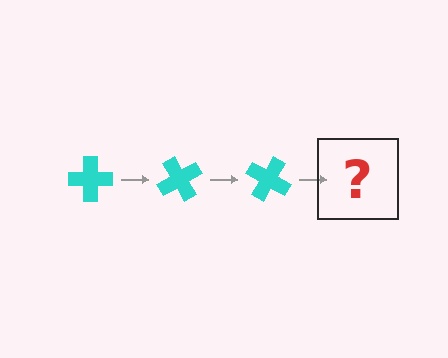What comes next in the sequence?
The next element should be a cyan cross rotated 180 degrees.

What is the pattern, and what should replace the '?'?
The pattern is that the cross rotates 60 degrees each step. The '?' should be a cyan cross rotated 180 degrees.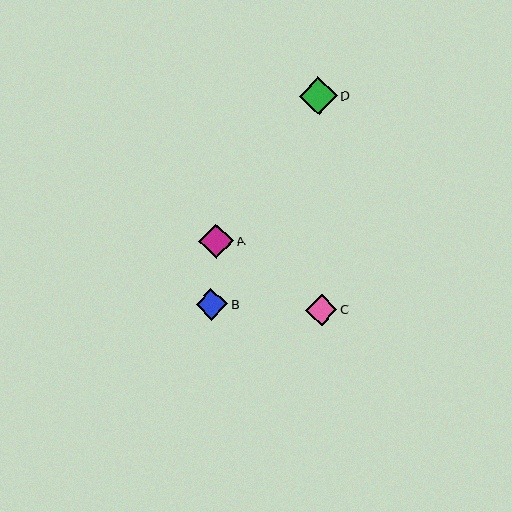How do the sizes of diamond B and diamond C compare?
Diamond B and diamond C are approximately the same size.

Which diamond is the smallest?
Diamond C is the smallest with a size of approximately 32 pixels.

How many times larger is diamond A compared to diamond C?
Diamond A is approximately 1.1 times the size of diamond C.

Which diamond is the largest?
Diamond D is the largest with a size of approximately 37 pixels.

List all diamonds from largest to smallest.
From largest to smallest: D, A, B, C.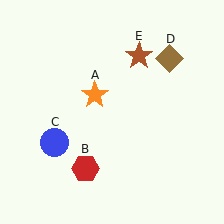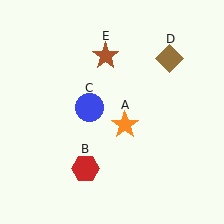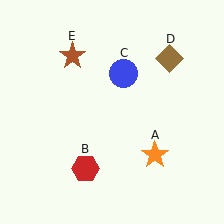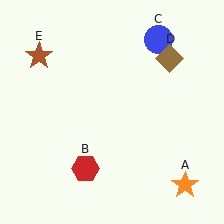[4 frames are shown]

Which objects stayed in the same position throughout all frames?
Red hexagon (object B) and brown diamond (object D) remained stationary.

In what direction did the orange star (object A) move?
The orange star (object A) moved down and to the right.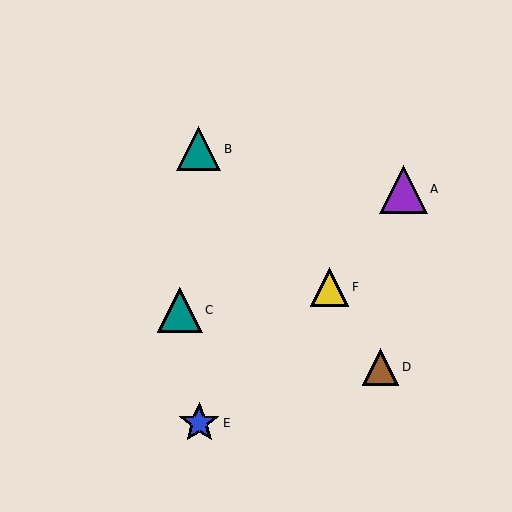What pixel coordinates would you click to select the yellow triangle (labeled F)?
Click at (329, 287) to select the yellow triangle F.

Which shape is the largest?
The purple triangle (labeled A) is the largest.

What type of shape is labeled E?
Shape E is a blue star.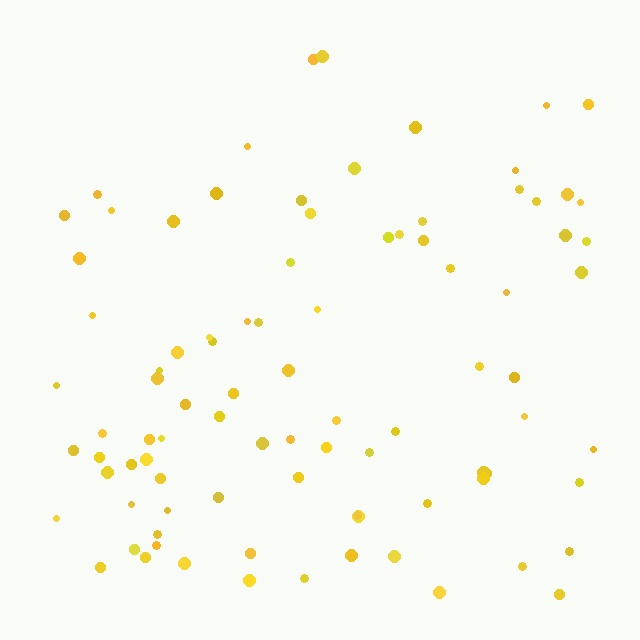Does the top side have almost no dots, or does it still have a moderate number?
Still a moderate number, just noticeably fewer than the bottom.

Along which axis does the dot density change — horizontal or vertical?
Vertical.